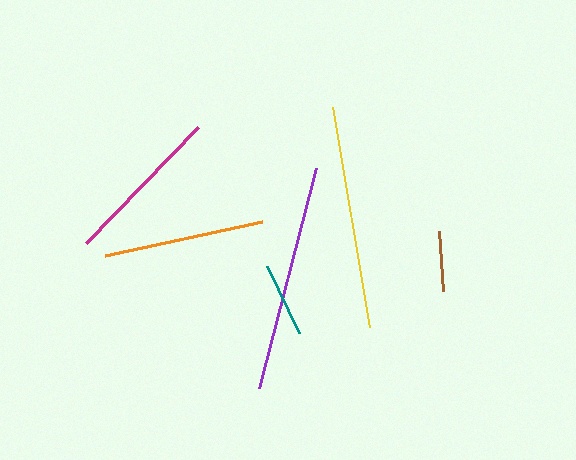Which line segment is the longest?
The purple line is the longest at approximately 228 pixels.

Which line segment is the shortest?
The brown line is the shortest at approximately 61 pixels.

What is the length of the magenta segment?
The magenta segment is approximately 161 pixels long.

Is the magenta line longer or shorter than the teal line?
The magenta line is longer than the teal line.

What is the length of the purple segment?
The purple segment is approximately 228 pixels long.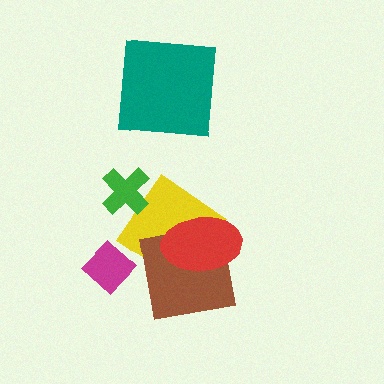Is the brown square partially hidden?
Yes, it is partially covered by another shape.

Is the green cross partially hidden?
No, no other shape covers it.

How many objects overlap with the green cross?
0 objects overlap with the green cross.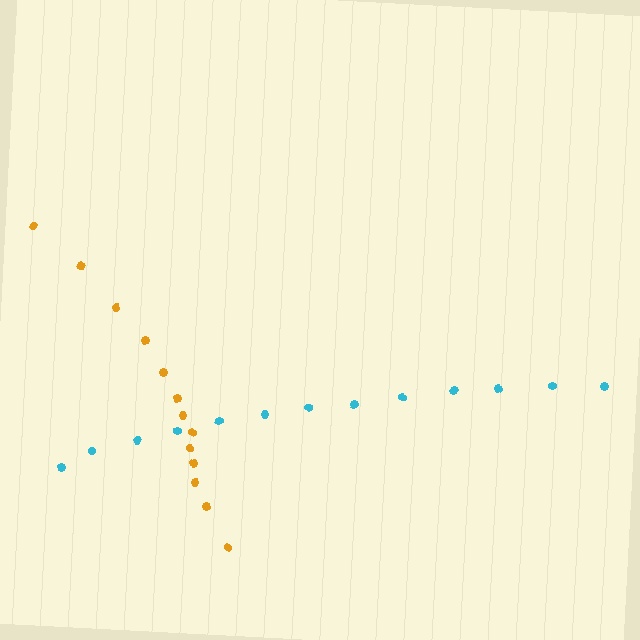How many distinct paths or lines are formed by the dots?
There are 2 distinct paths.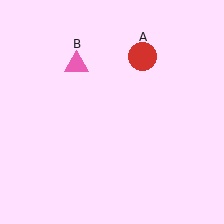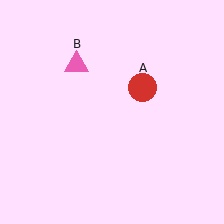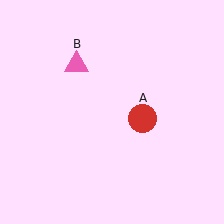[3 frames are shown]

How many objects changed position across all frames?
1 object changed position: red circle (object A).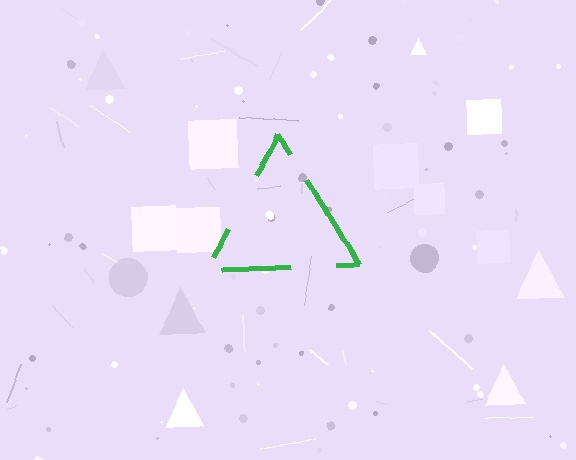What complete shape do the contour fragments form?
The contour fragments form a triangle.